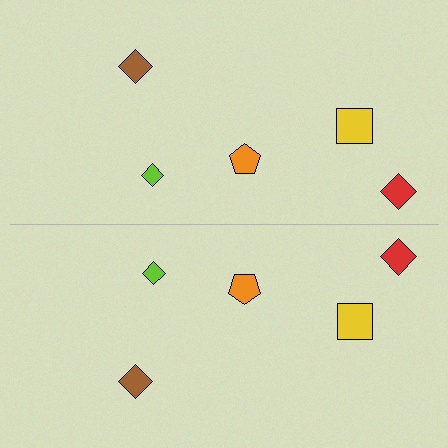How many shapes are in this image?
There are 10 shapes in this image.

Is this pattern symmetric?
Yes, this pattern has bilateral (reflection) symmetry.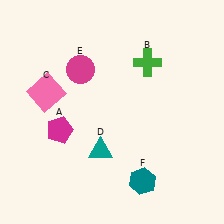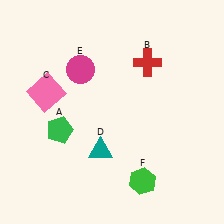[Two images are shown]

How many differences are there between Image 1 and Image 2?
There are 3 differences between the two images.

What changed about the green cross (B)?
In Image 1, B is green. In Image 2, it changed to red.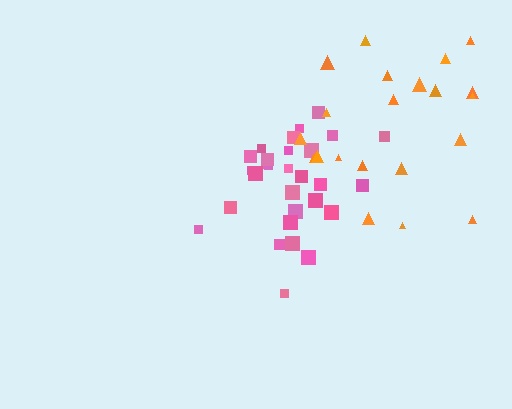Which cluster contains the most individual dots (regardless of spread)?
Pink (29).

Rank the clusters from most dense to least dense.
pink, orange.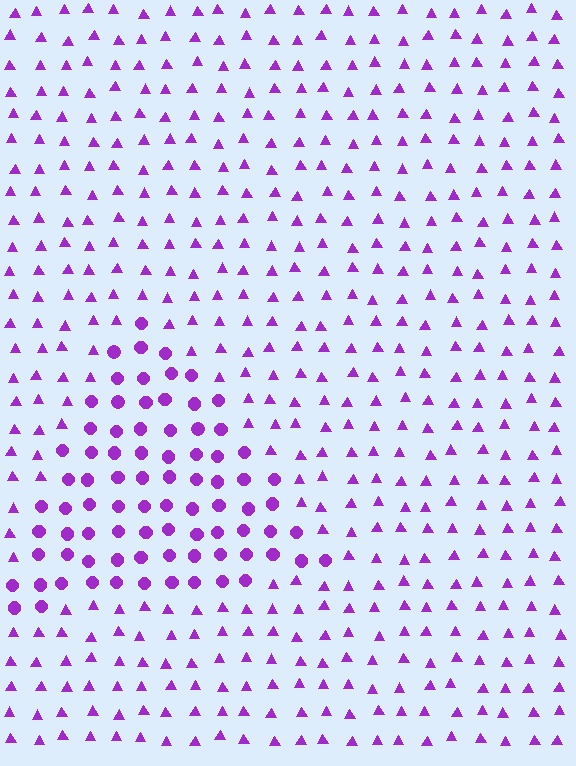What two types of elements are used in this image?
The image uses circles inside the triangle region and triangles outside it.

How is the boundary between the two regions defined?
The boundary is defined by a change in element shape: circles inside vs. triangles outside. All elements share the same color and spacing.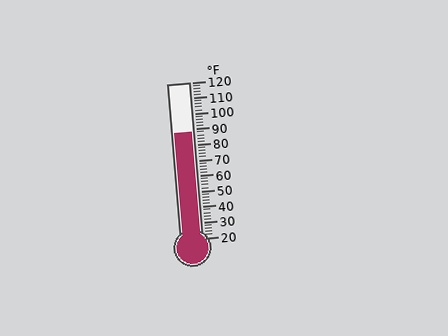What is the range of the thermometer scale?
The thermometer scale ranges from 20°F to 120°F.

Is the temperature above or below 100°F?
The temperature is below 100°F.